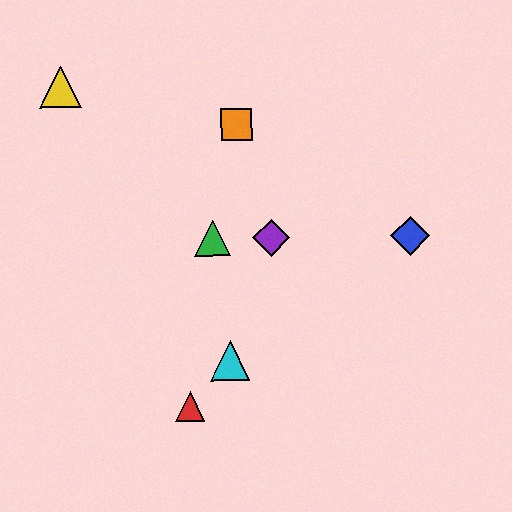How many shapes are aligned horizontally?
3 shapes (the blue diamond, the green triangle, the purple diamond) are aligned horizontally.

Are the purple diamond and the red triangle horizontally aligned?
No, the purple diamond is at y≈238 and the red triangle is at y≈406.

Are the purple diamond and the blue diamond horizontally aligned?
Yes, both are at y≈238.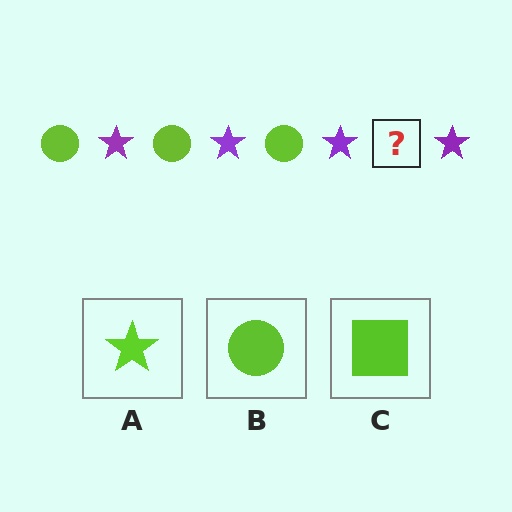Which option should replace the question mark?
Option B.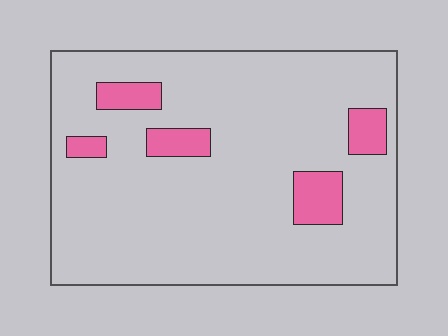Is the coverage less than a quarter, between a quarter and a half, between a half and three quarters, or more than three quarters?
Less than a quarter.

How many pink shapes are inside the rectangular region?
5.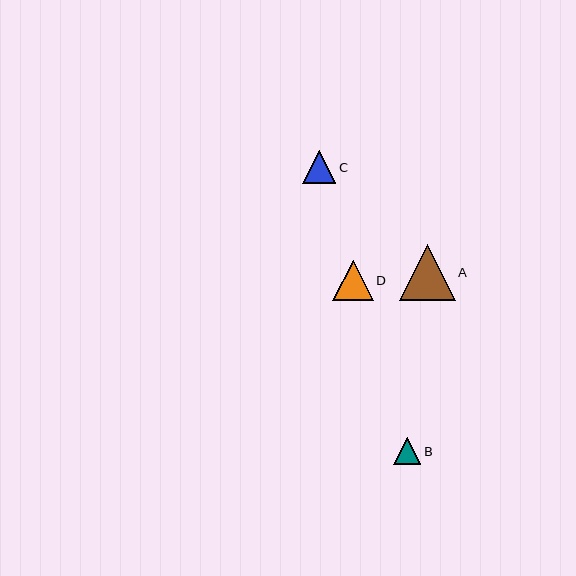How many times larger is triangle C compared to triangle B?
Triangle C is approximately 1.2 times the size of triangle B.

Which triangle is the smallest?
Triangle B is the smallest with a size of approximately 27 pixels.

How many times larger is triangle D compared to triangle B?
Triangle D is approximately 1.5 times the size of triangle B.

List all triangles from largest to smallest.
From largest to smallest: A, D, C, B.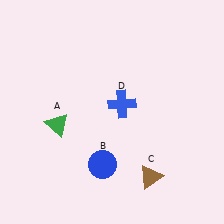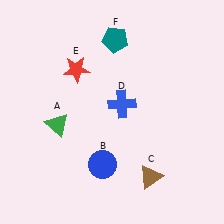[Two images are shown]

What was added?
A red star (E), a teal pentagon (F) were added in Image 2.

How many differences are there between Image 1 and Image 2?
There are 2 differences between the two images.